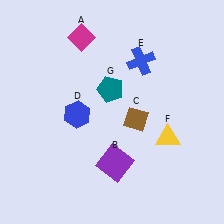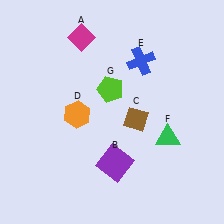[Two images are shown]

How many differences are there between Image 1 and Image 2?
There are 3 differences between the two images.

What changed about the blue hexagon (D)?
In Image 1, D is blue. In Image 2, it changed to orange.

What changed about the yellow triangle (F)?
In Image 1, F is yellow. In Image 2, it changed to green.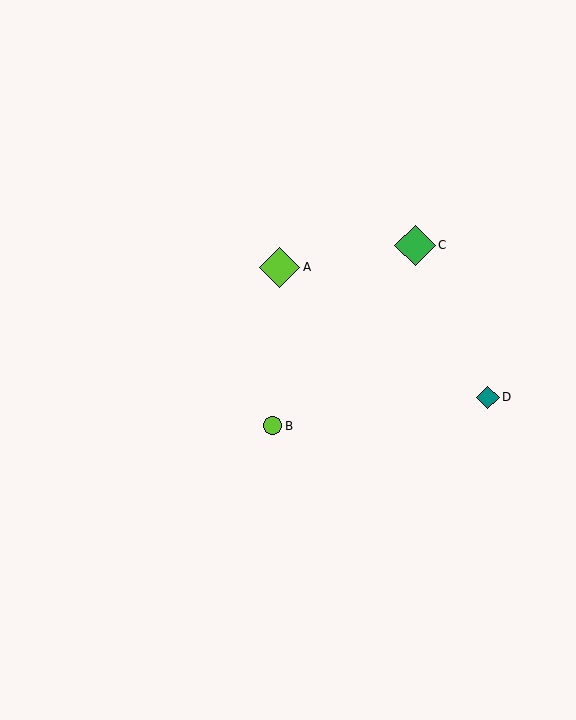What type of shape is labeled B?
Shape B is a lime circle.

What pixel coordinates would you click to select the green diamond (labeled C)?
Click at (415, 245) to select the green diamond C.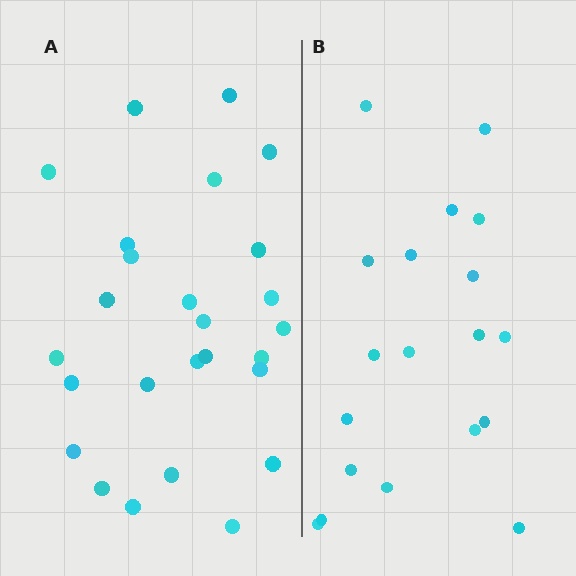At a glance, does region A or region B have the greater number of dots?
Region A (the left region) has more dots.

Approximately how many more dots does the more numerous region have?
Region A has roughly 8 or so more dots than region B.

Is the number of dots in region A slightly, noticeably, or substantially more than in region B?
Region A has noticeably more, but not dramatically so. The ratio is roughly 1.4 to 1.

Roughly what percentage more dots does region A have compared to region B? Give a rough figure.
About 35% more.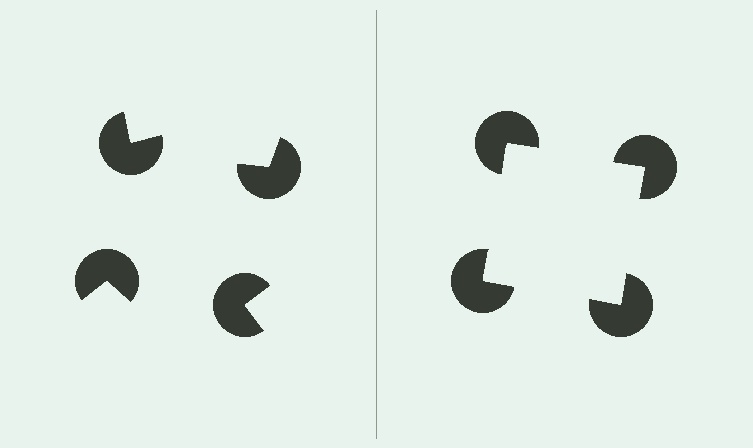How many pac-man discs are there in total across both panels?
8 — 4 on each side.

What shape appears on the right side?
An illusory square.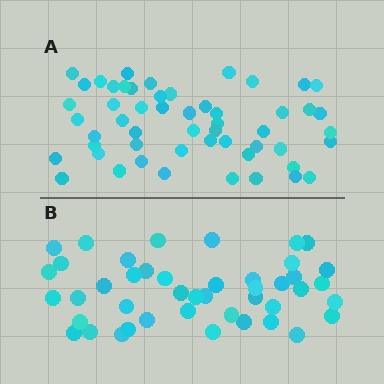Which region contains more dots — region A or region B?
Region A (the top region) has more dots.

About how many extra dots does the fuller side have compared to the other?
Region A has roughly 8 or so more dots than region B.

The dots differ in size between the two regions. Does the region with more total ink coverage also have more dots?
No. Region B has more total ink coverage because its dots are larger, but region A actually contains more individual dots. Total area can be misleading — the number of items is what matters here.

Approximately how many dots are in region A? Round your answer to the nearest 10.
About 50 dots. (The exact count is 53, which rounds to 50.)